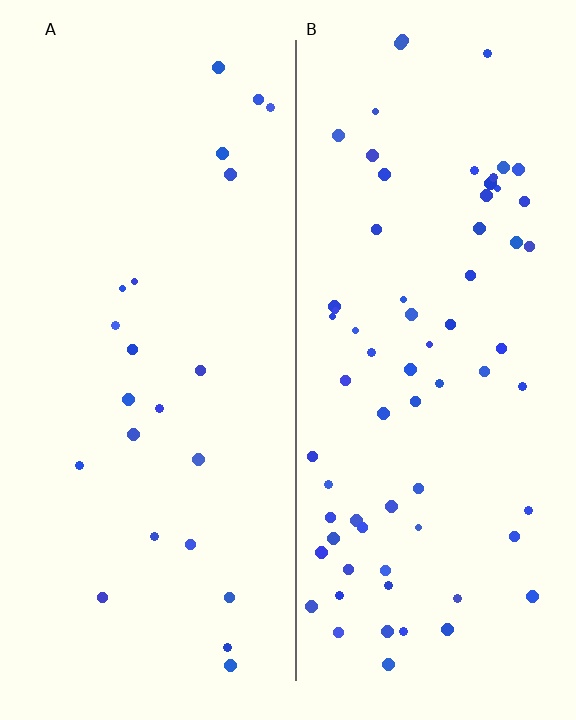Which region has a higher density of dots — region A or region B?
B (the right).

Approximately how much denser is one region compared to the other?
Approximately 3.1× — region B over region A.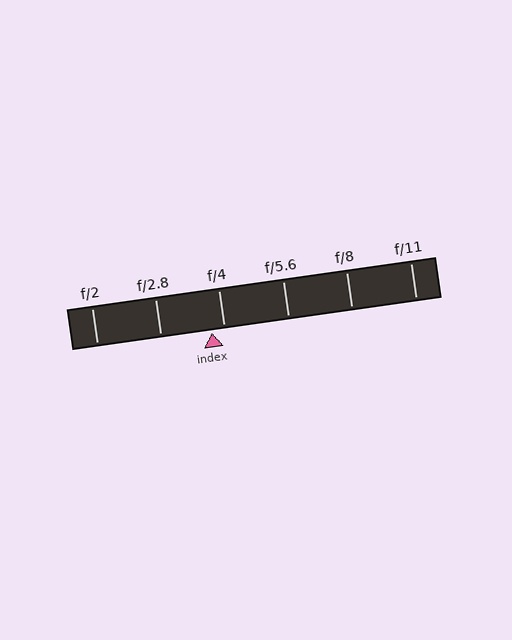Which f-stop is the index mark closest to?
The index mark is closest to f/4.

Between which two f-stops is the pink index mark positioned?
The index mark is between f/2.8 and f/4.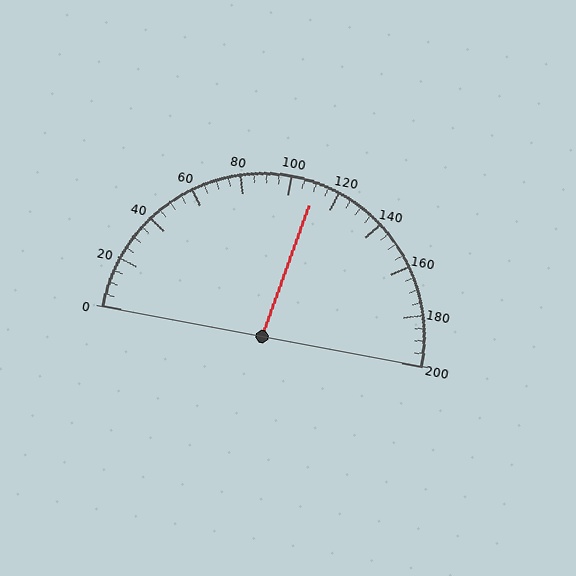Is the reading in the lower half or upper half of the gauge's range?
The reading is in the upper half of the range (0 to 200).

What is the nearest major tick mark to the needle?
The nearest major tick mark is 120.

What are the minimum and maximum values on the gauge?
The gauge ranges from 0 to 200.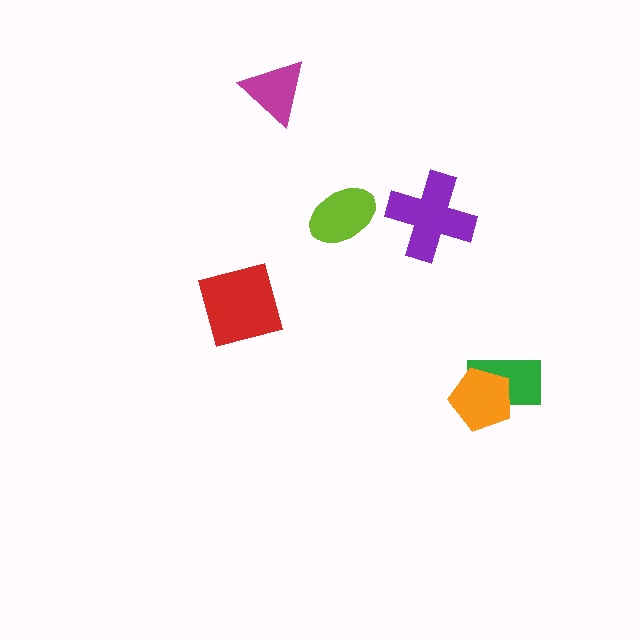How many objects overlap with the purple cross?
0 objects overlap with the purple cross.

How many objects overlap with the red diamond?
0 objects overlap with the red diamond.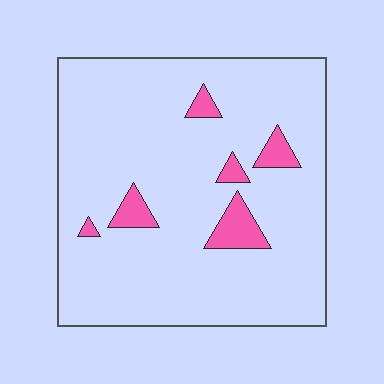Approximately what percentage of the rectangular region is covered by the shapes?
Approximately 10%.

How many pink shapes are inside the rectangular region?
6.